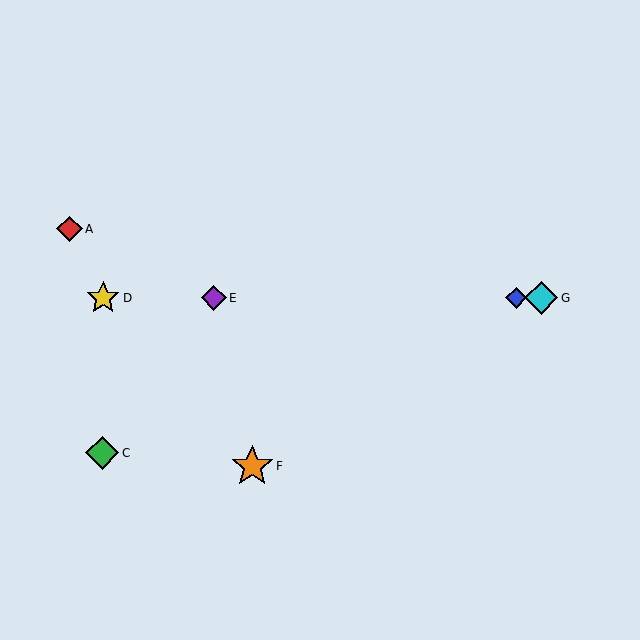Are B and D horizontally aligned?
Yes, both are at y≈298.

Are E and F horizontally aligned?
No, E is at y≈298 and F is at y≈466.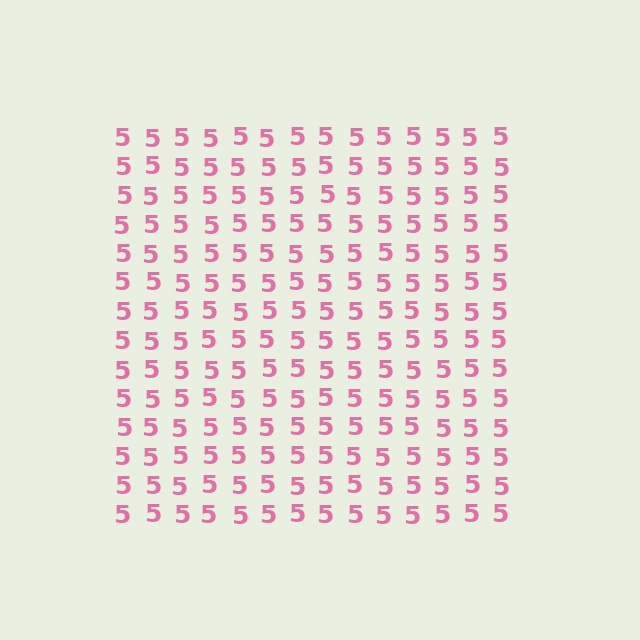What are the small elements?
The small elements are digit 5's.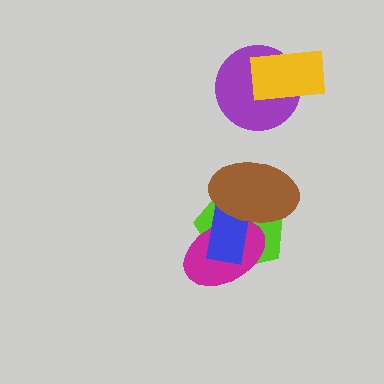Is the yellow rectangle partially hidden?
No, no other shape covers it.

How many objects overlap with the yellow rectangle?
1 object overlaps with the yellow rectangle.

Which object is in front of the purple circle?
The yellow rectangle is in front of the purple circle.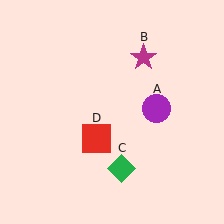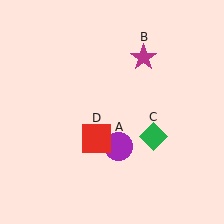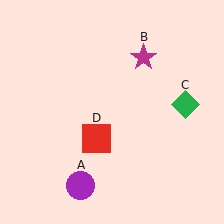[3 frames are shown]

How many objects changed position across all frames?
2 objects changed position: purple circle (object A), green diamond (object C).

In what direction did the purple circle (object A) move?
The purple circle (object A) moved down and to the left.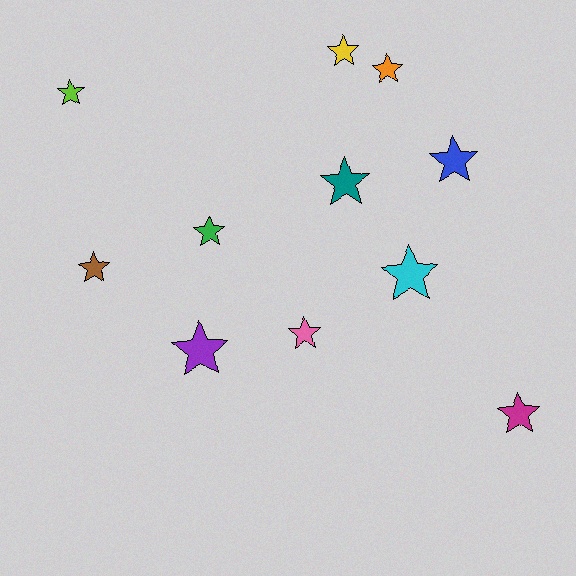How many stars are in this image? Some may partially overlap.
There are 11 stars.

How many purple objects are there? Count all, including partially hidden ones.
There is 1 purple object.